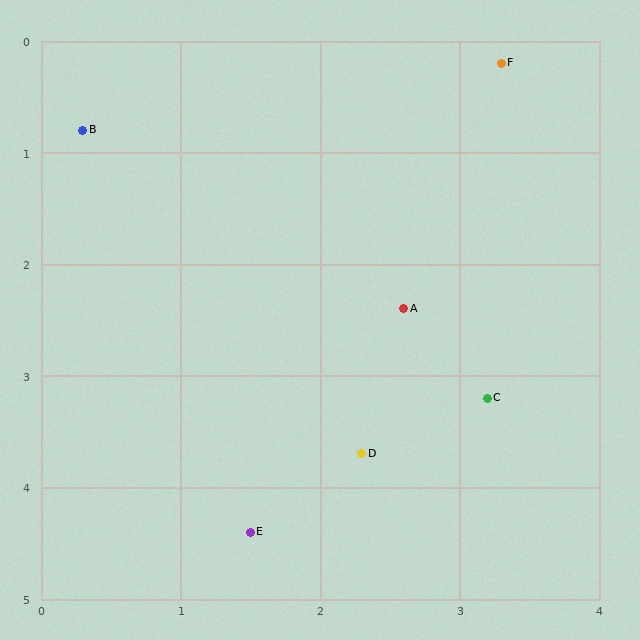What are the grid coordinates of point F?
Point F is at approximately (3.3, 0.2).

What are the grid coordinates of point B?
Point B is at approximately (0.3, 0.8).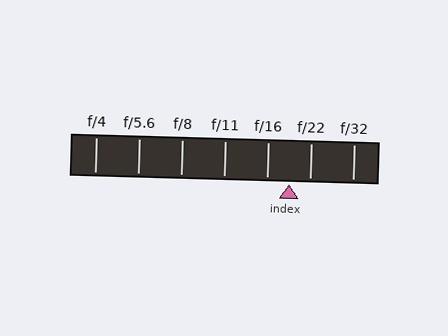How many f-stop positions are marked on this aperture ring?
There are 7 f-stop positions marked.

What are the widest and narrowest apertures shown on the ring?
The widest aperture shown is f/4 and the narrowest is f/32.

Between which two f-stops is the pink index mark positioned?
The index mark is between f/16 and f/22.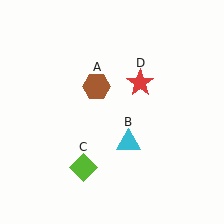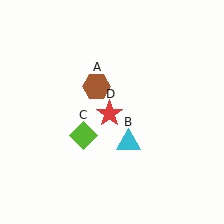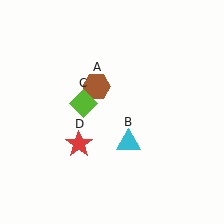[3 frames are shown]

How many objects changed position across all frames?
2 objects changed position: lime diamond (object C), red star (object D).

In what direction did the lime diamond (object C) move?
The lime diamond (object C) moved up.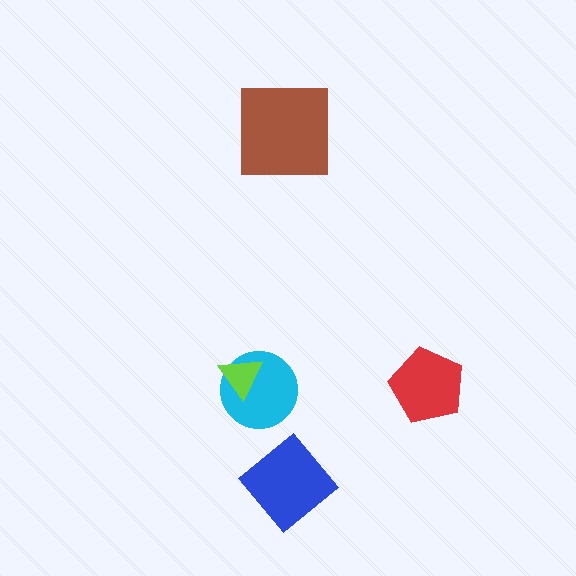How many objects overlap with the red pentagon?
0 objects overlap with the red pentagon.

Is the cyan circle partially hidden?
Yes, it is partially covered by another shape.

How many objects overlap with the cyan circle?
1 object overlaps with the cyan circle.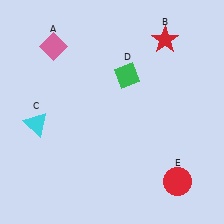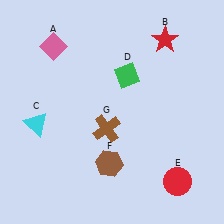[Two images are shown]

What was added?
A brown hexagon (F), a brown cross (G) were added in Image 2.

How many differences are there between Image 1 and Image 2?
There are 2 differences between the two images.